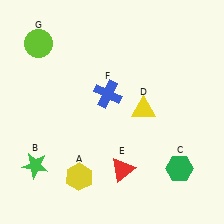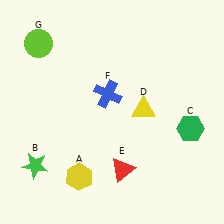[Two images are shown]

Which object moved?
The green hexagon (C) moved up.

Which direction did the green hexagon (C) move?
The green hexagon (C) moved up.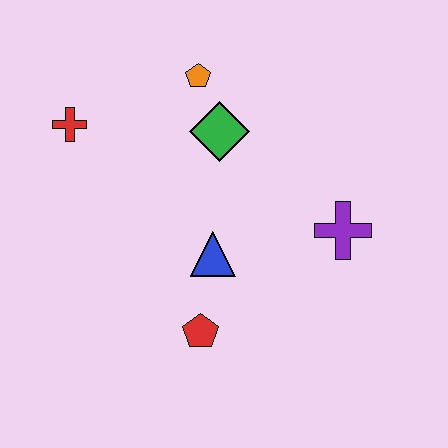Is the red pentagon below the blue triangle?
Yes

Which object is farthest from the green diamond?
The red pentagon is farthest from the green diamond.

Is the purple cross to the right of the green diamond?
Yes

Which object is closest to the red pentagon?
The blue triangle is closest to the red pentagon.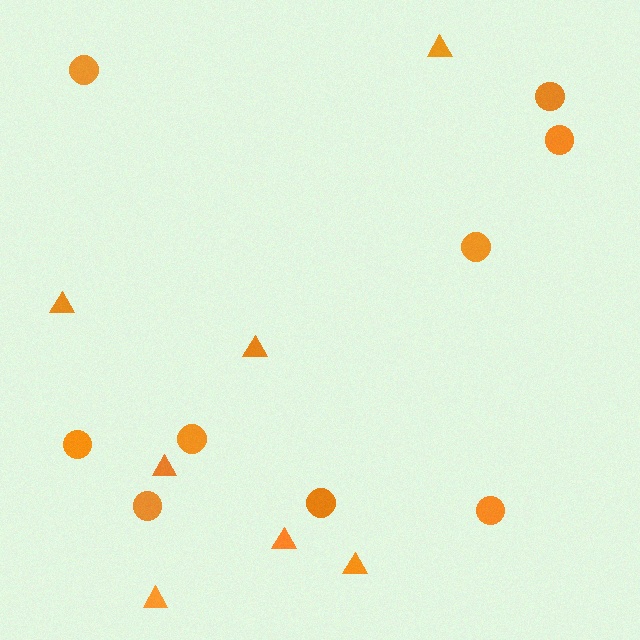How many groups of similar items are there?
There are 2 groups: one group of triangles (7) and one group of circles (9).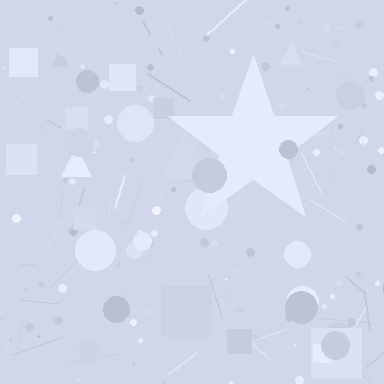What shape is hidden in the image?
A star is hidden in the image.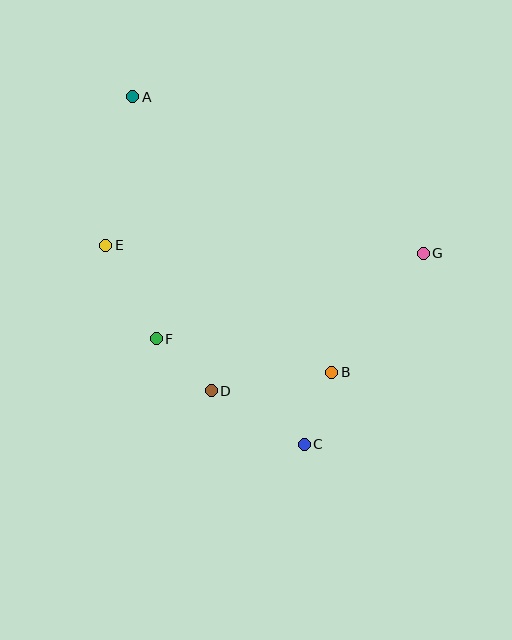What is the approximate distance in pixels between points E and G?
The distance between E and G is approximately 317 pixels.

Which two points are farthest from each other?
Points A and C are farthest from each other.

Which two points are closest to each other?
Points D and F are closest to each other.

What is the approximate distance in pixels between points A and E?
The distance between A and E is approximately 151 pixels.